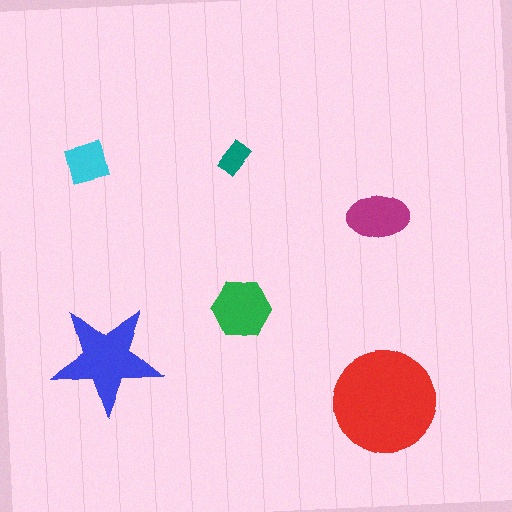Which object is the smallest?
The teal rectangle.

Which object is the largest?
The red circle.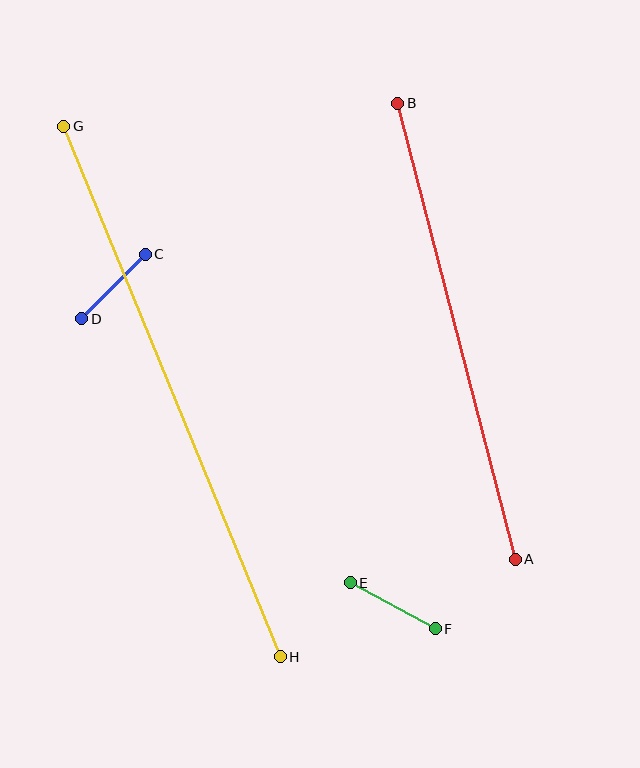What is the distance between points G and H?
The distance is approximately 573 pixels.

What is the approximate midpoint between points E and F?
The midpoint is at approximately (393, 606) pixels.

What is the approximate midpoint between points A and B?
The midpoint is at approximately (456, 331) pixels.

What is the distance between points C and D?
The distance is approximately 91 pixels.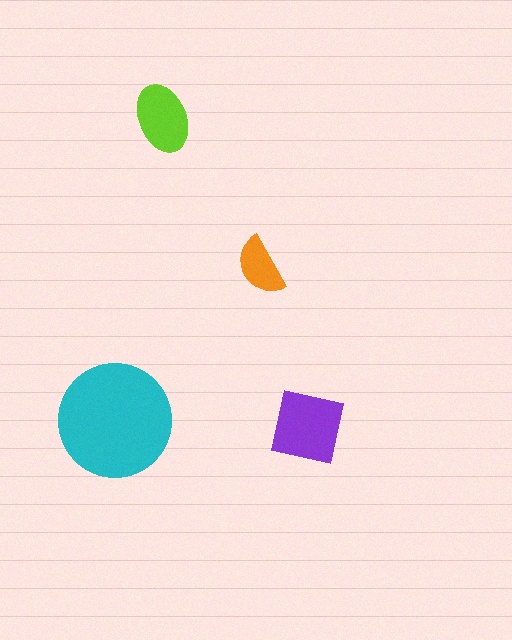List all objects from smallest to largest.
The orange semicircle, the lime ellipse, the purple square, the cyan circle.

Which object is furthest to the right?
The purple square is rightmost.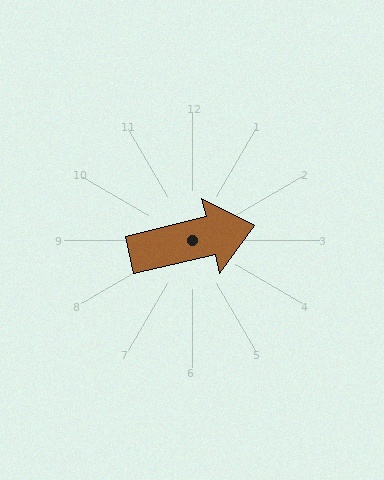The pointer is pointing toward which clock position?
Roughly 3 o'clock.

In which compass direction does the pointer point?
East.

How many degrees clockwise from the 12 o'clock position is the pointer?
Approximately 77 degrees.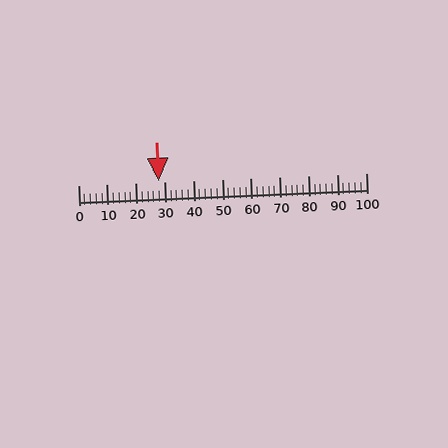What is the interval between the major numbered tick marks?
The major tick marks are spaced 10 units apart.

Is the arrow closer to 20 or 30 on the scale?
The arrow is closer to 30.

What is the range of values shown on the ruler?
The ruler shows values from 0 to 100.